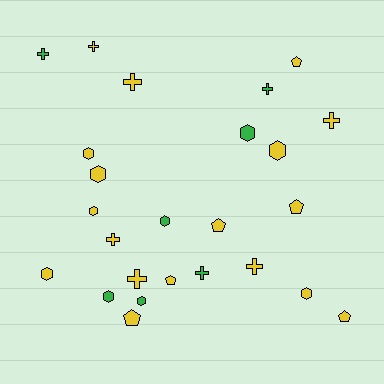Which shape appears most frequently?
Hexagon, with 10 objects.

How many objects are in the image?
There are 25 objects.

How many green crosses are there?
There are 3 green crosses.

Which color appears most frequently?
Yellow, with 18 objects.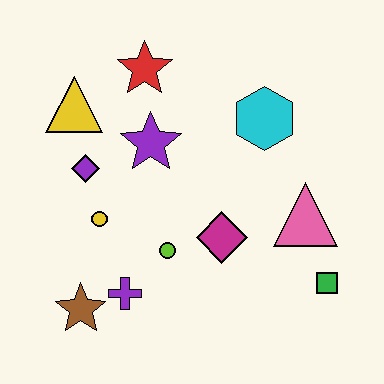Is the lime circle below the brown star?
No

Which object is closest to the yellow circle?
The purple diamond is closest to the yellow circle.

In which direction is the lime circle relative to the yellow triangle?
The lime circle is below the yellow triangle.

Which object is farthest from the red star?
The green square is farthest from the red star.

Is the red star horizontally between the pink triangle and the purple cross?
Yes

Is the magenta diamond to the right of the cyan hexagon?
No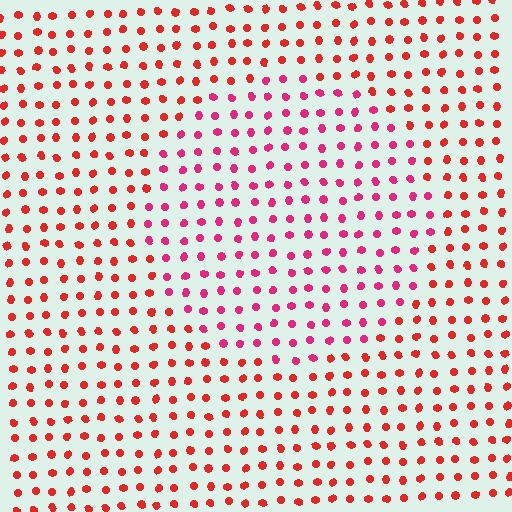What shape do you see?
I see a circle.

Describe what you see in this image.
The image is filled with small red elements in a uniform arrangement. A circle-shaped region is visible where the elements are tinted to a slightly different hue, forming a subtle color boundary.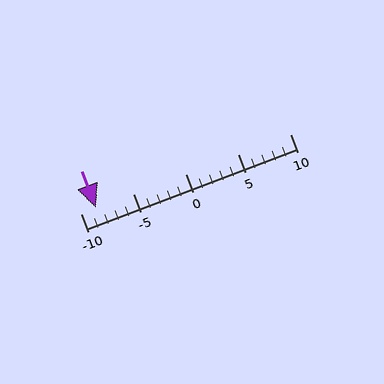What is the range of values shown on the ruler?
The ruler shows values from -10 to 10.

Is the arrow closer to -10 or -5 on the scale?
The arrow is closer to -10.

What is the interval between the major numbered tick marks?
The major tick marks are spaced 5 units apart.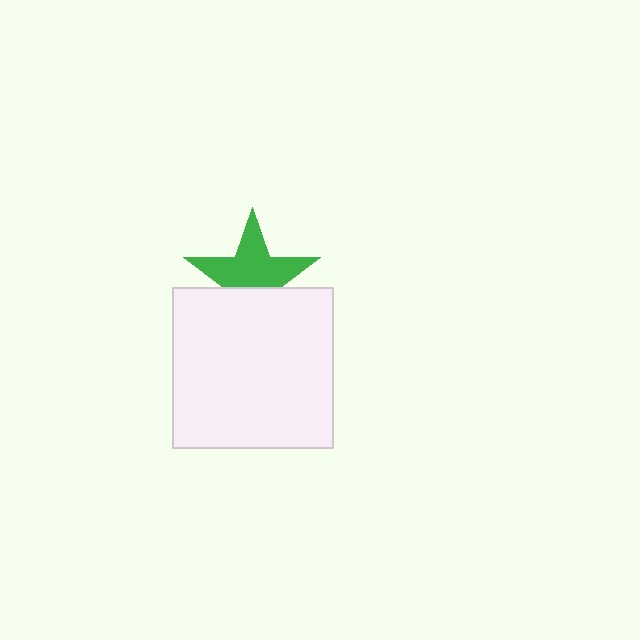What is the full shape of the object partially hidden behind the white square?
The partially hidden object is a green star.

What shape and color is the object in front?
The object in front is a white square.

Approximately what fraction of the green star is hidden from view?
Roughly 38% of the green star is hidden behind the white square.